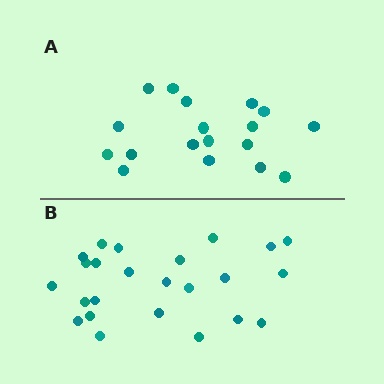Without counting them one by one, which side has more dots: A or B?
Region B (the bottom region) has more dots.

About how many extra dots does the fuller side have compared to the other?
Region B has about 6 more dots than region A.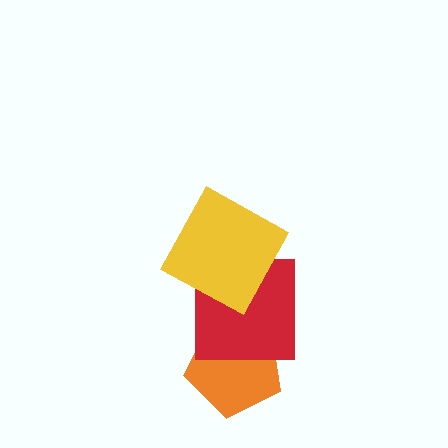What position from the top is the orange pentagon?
The orange pentagon is 3rd from the top.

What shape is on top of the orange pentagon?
The red square is on top of the orange pentagon.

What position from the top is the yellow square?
The yellow square is 1st from the top.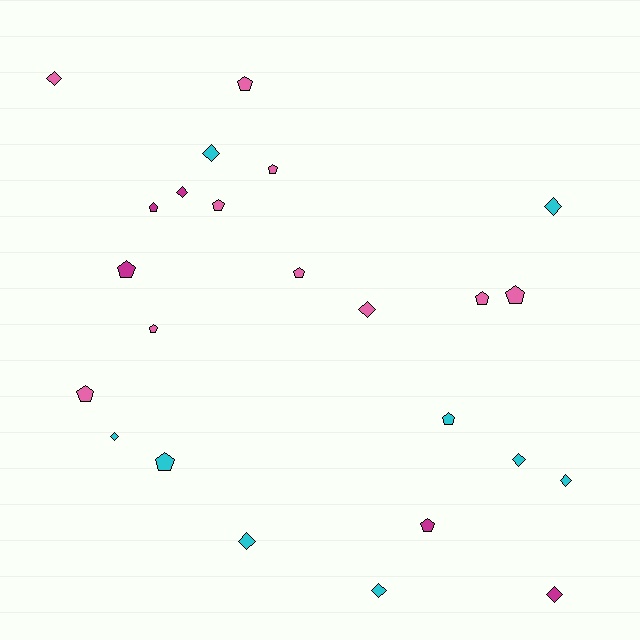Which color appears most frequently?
Pink, with 10 objects.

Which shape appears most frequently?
Pentagon, with 13 objects.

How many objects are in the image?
There are 24 objects.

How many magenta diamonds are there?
There are 2 magenta diamonds.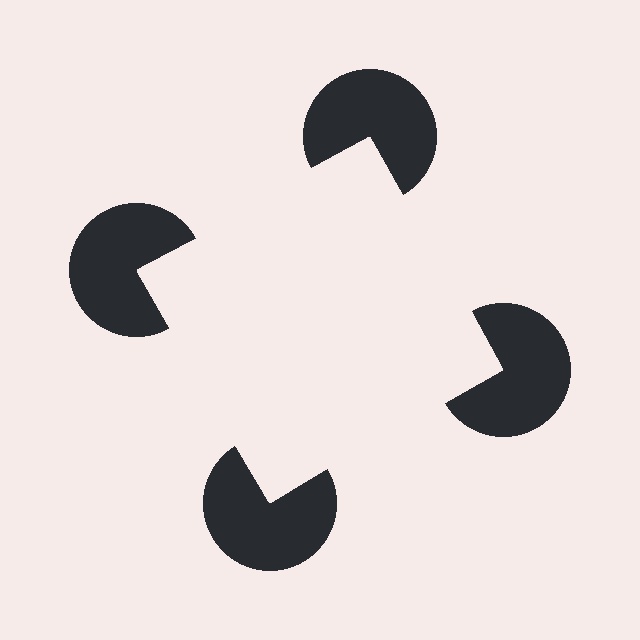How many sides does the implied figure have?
4 sides.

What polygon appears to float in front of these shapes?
An illusory square — its edges are inferred from the aligned wedge cuts in the pac-man discs, not physically drawn.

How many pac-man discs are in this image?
There are 4 — one at each vertex of the illusory square.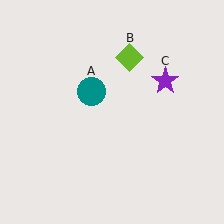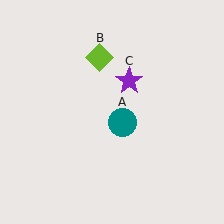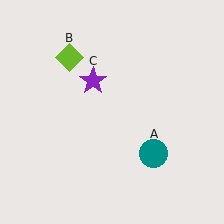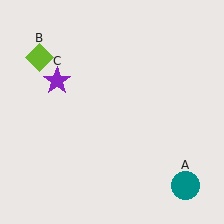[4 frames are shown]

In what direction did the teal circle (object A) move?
The teal circle (object A) moved down and to the right.